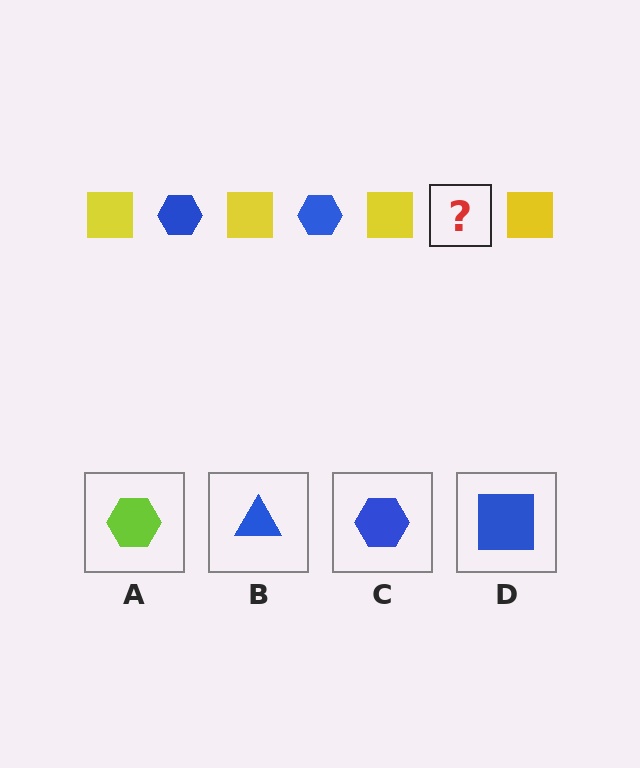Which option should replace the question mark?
Option C.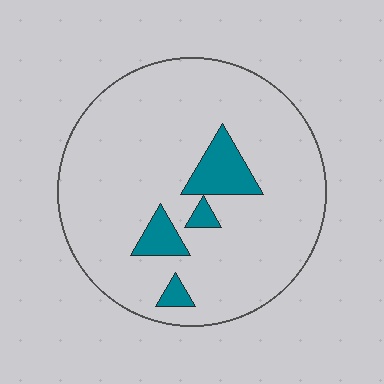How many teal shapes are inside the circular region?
4.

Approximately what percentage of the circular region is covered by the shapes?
Approximately 10%.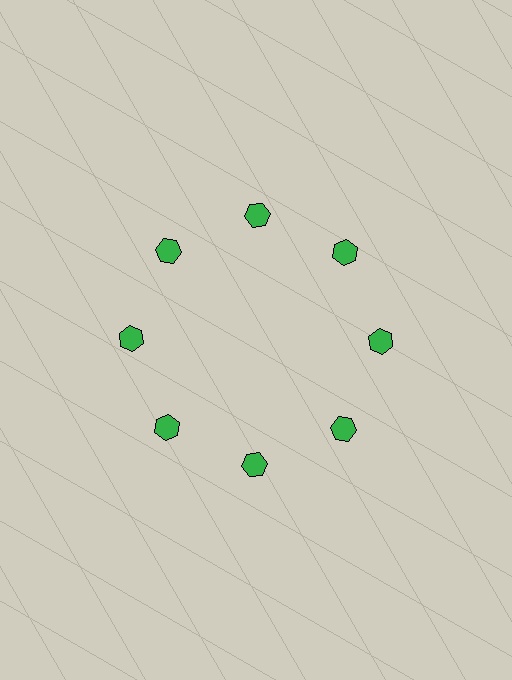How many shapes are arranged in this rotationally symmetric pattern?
There are 8 shapes, arranged in 8 groups of 1.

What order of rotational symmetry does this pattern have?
This pattern has 8-fold rotational symmetry.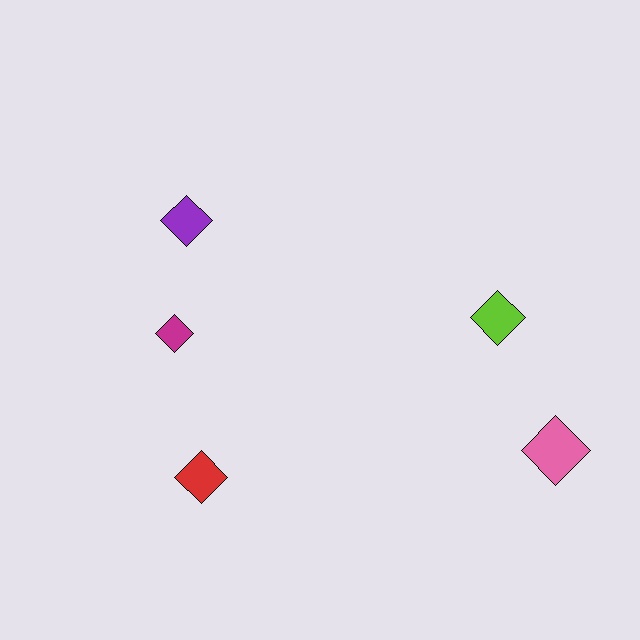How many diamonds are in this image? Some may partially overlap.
There are 5 diamonds.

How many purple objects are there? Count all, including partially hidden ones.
There is 1 purple object.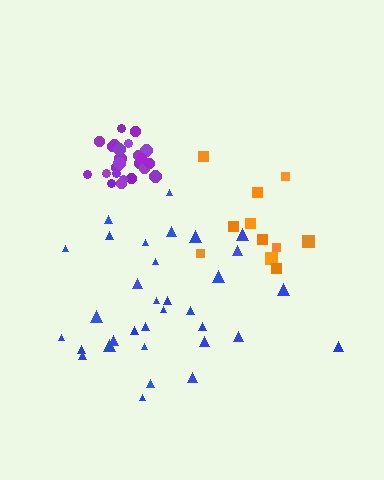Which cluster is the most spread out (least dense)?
Blue.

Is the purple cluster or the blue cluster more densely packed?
Purple.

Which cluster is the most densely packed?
Purple.